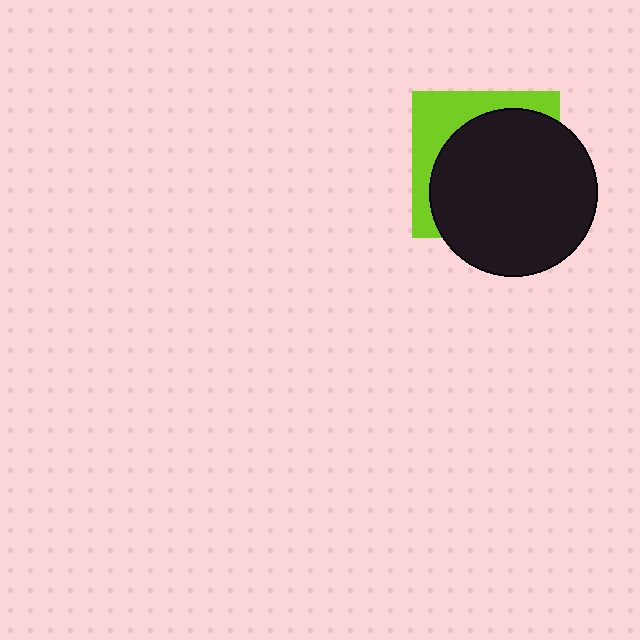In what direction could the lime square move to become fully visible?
The lime square could move toward the upper-left. That would shift it out from behind the black circle entirely.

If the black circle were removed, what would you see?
You would see the complete lime square.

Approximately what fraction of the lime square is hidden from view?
Roughly 69% of the lime square is hidden behind the black circle.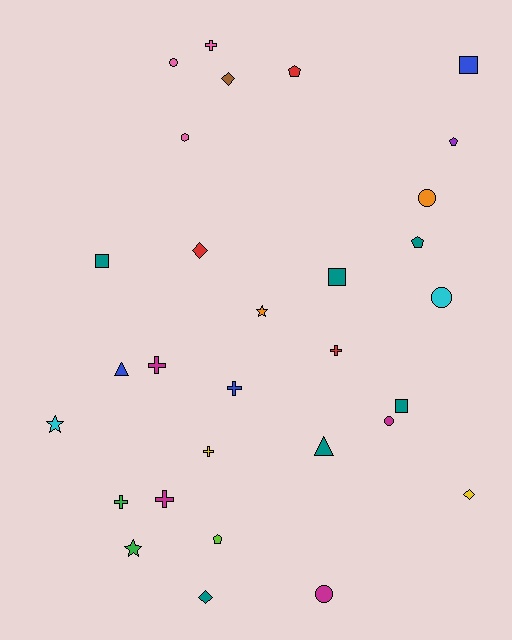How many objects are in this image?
There are 30 objects.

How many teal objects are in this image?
There are 6 teal objects.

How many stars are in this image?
There are 3 stars.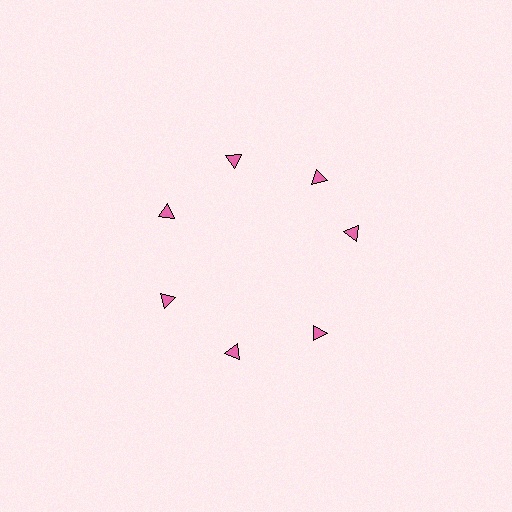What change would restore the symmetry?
The symmetry would be restored by rotating it back into even spacing with its neighbors so that all 7 triangles sit at equal angles and equal distance from the center.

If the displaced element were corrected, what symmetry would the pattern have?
It would have 7-fold rotational symmetry — the pattern would map onto itself every 51 degrees.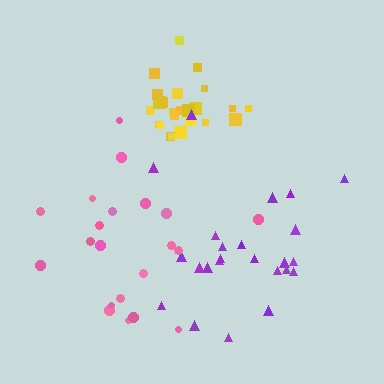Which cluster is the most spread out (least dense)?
Pink.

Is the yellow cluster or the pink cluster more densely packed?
Yellow.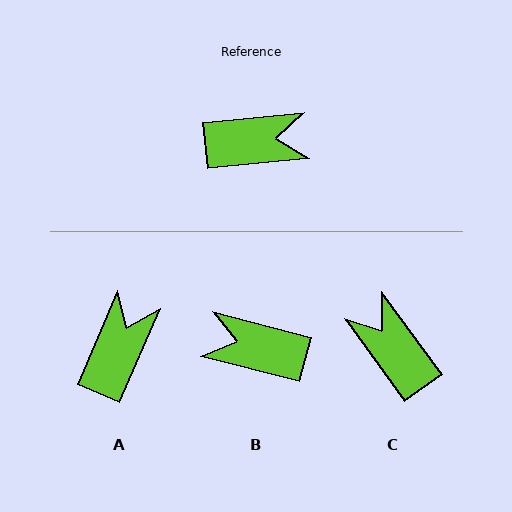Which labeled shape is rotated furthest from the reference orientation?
B, about 160 degrees away.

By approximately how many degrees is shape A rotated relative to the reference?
Approximately 62 degrees counter-clockwise.